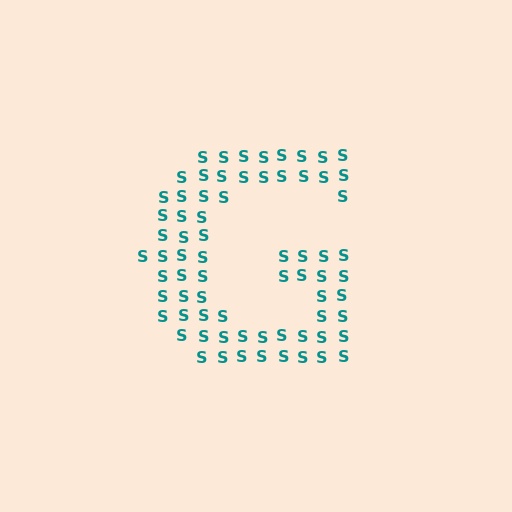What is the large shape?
The large shape is the letter G.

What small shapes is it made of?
It is made of small letter S's.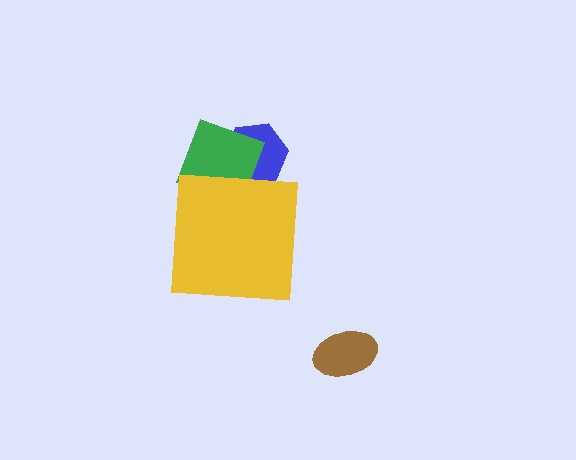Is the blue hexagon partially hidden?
Yes, the blue hexagon is partially hidden behind the yellow square.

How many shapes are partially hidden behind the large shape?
2 shapes are partially hidden.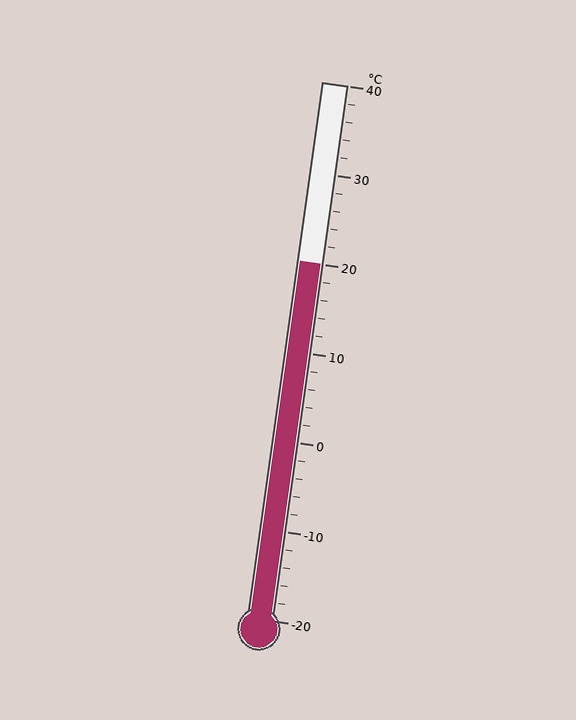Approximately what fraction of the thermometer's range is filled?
The thermometer is filled to approximately 65% of its range.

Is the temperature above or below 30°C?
The temperature is below 30°C.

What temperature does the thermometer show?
The thermometer shows approximately 20°C.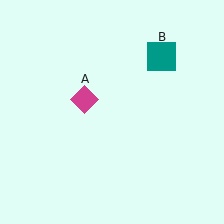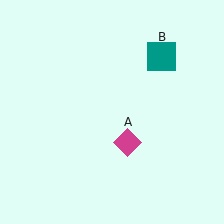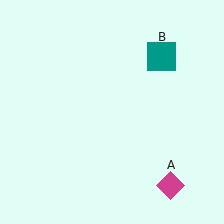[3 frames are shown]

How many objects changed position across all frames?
1 object changed position: magenta diamond (object A).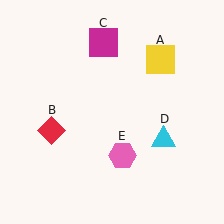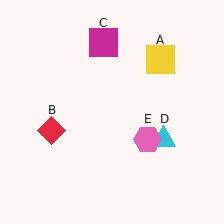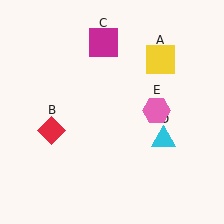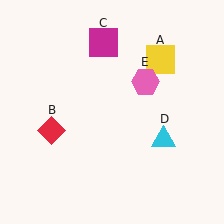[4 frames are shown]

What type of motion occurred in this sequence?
The pink hexagon (object E) rotated counterclockwise around the center of the scene.